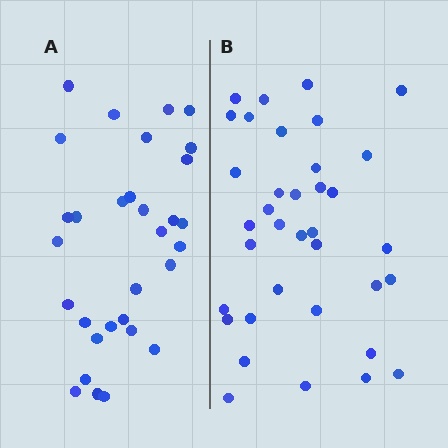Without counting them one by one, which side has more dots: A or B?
Region B (the right region) has more dots.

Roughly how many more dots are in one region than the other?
Region B has about 5 more dots than region A.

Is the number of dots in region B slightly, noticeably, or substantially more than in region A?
Region B has only slightly more — the two regions are fairly close. The ratio is roughly 1.2 to 1.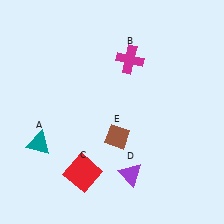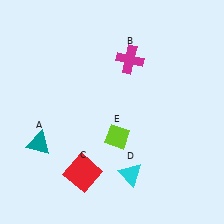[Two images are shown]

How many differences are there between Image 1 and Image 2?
There are 2 differences between the two images.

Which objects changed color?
D changed from purple to cyan. E changed from brown to lime.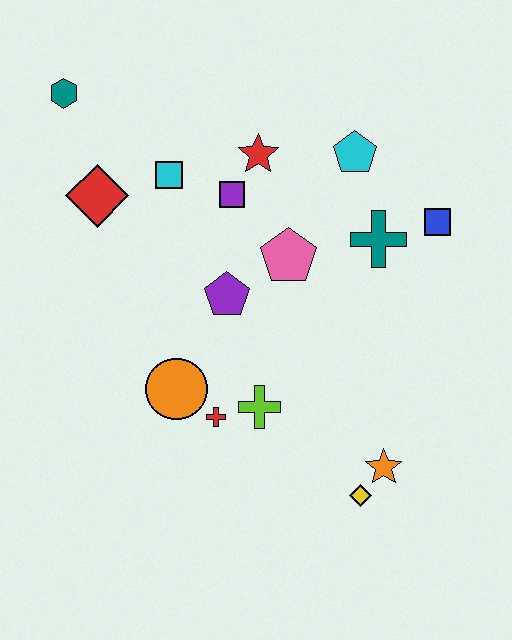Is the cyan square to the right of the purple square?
No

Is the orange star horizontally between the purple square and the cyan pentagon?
No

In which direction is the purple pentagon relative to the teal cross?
The purple pentagon is to the left of the teal cross.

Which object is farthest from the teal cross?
The teal hexagon is farthest from the teal cross.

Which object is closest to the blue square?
The teal cross is closest to the blue square.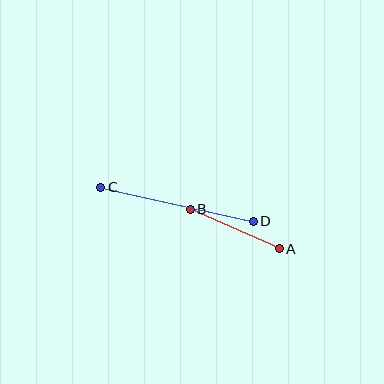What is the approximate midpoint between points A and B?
The midpoint is at approximately (235, 229) pixels.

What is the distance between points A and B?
The distance is approximately 98 pixels.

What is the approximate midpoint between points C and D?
The midpoint is at approximately (177, 204) pixels.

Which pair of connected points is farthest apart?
Points C and D are farthest apart.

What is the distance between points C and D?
The distance is approximately 156 pixels.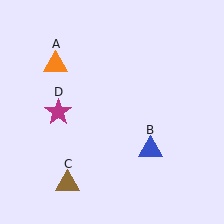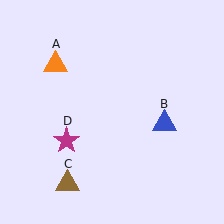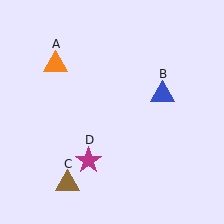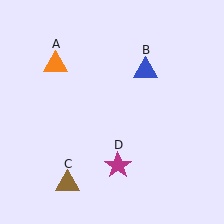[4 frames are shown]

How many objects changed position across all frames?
2 objects changed position: blue triangle (object B), magenta star (object D).